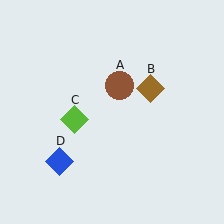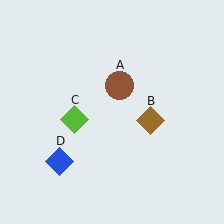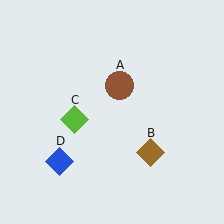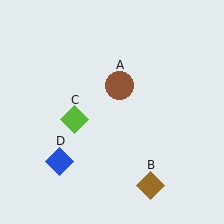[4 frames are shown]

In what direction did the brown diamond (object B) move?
The brown diamond (object B) moved down.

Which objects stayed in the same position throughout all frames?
Brown circle (object A) and lime diamond (object C) and blue diamond (object D) remained stationary.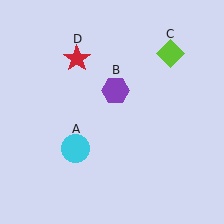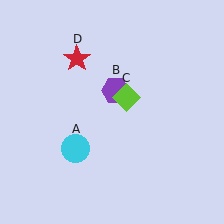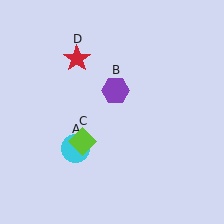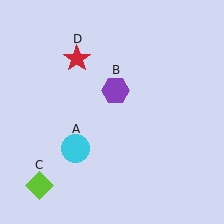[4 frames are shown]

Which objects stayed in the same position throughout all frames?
Cyan circle (object A) and purple hexagon (object B) and red star (object D) remained stationary.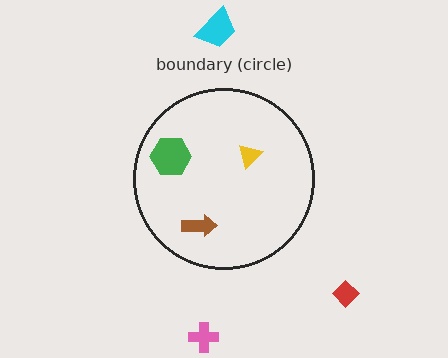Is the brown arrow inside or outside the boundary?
Inside.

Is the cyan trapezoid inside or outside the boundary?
Outside.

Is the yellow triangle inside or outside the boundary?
Inside.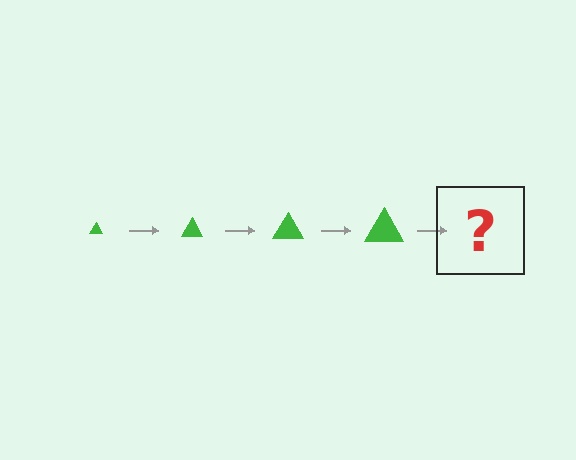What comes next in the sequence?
The next element should be a green triangle, larger than the previous one.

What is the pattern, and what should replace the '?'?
The pattern is that the triangle gets progressively larger each step. The '?' should be a green triangle, larger than the previous one.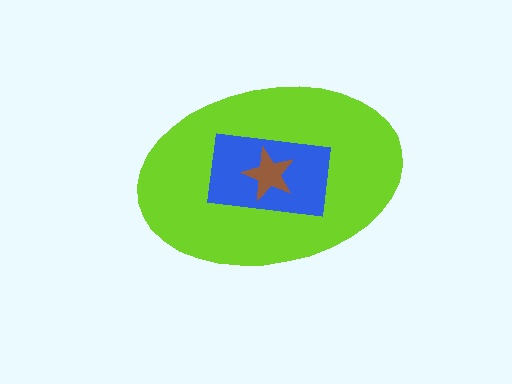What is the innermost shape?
The brown star.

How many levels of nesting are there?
3.